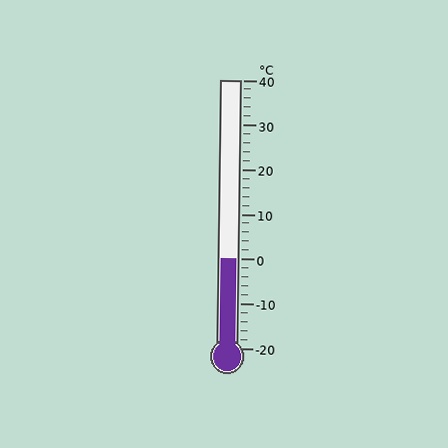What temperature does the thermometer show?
The thermometer shows approximately 0°C.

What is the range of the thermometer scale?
The thermometer scale ranges from -20°C to 40°C.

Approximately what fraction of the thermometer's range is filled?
The thermometer is filled to approximately 35% of its range.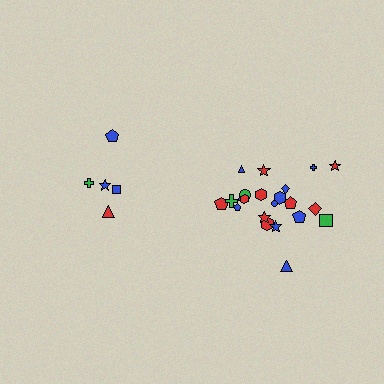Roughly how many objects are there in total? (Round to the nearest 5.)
Roughly 25 objects in total.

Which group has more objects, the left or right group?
The right group.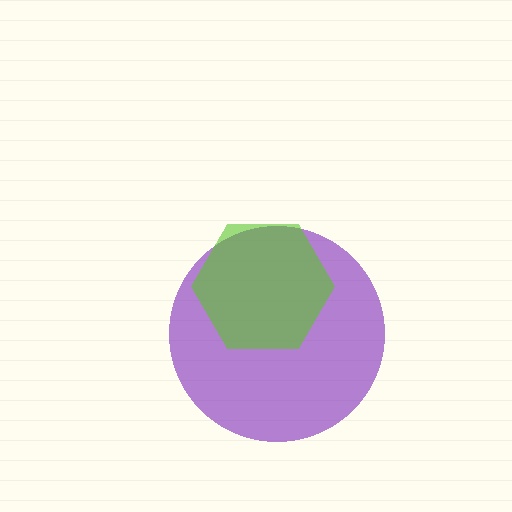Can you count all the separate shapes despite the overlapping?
Yes, there are 2 separate shapes.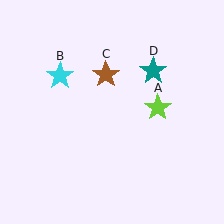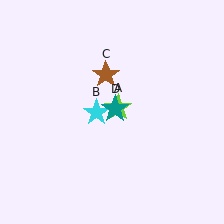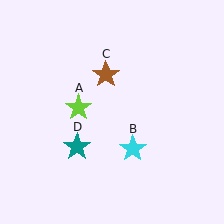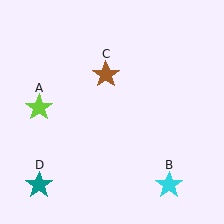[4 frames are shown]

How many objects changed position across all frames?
3 objects changed position: lime star (object A), cyan star (object B), teal star (object D).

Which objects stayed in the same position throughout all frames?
Brown star (object C) remained stationary.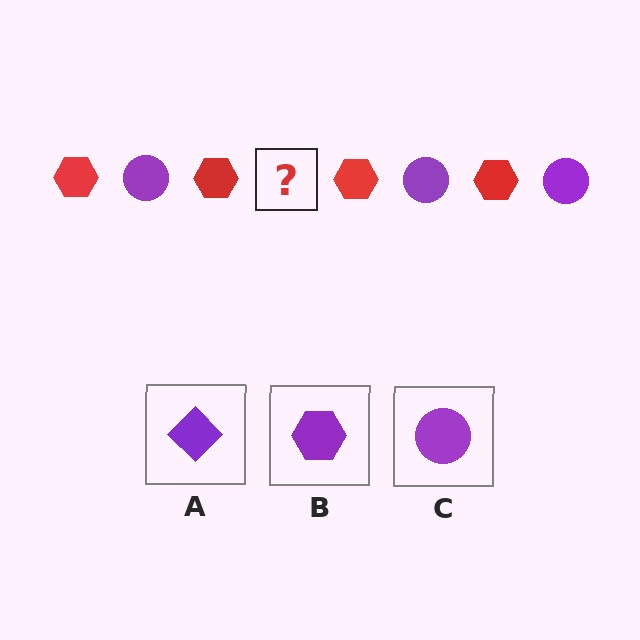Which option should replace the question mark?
Option C.